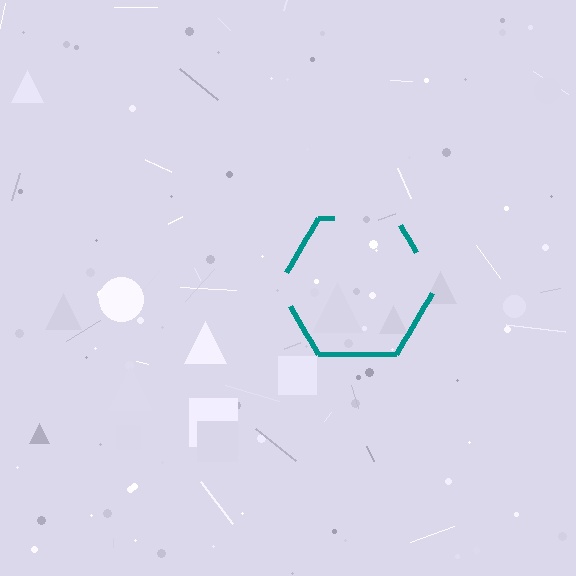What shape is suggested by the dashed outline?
The dashed outline suggests a hexagon.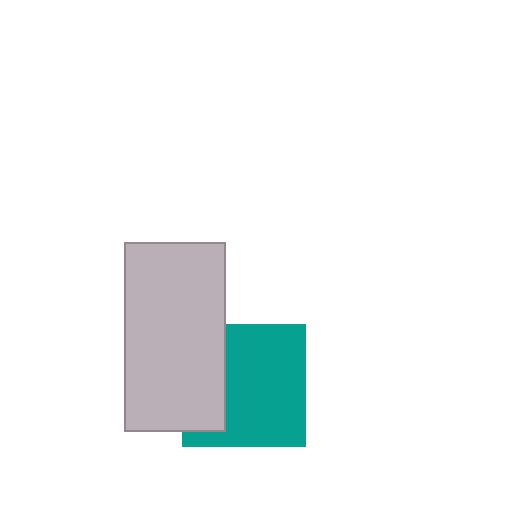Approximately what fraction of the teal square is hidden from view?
Roughly 31% of the teal square is hidden behind the light gray rectangle.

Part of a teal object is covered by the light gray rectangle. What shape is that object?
It is a square.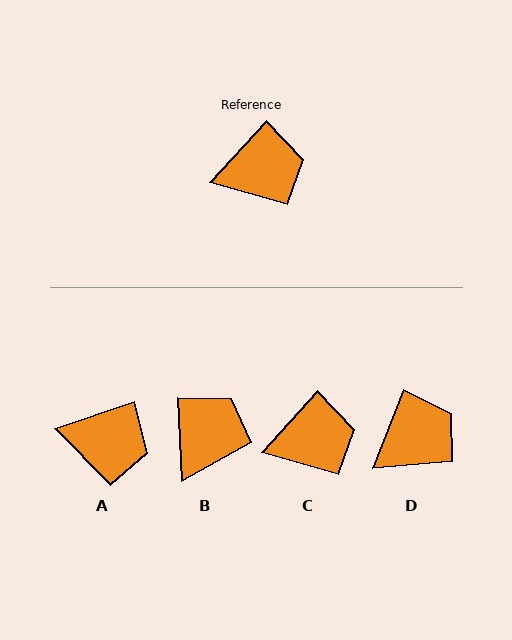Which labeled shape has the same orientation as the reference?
C.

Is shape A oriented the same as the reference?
No, it is off by about 29 degrees.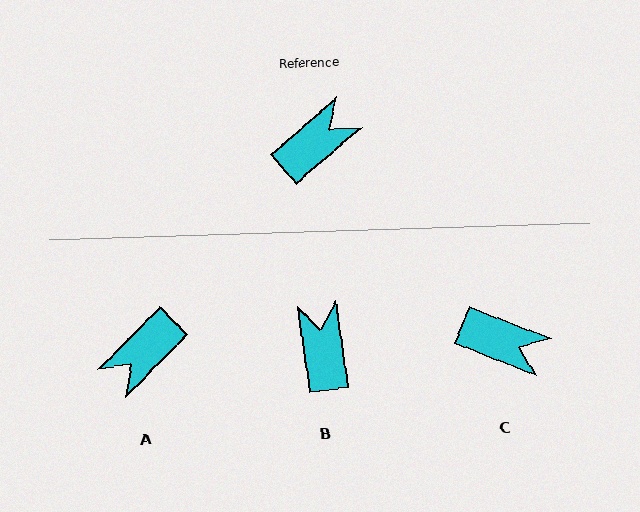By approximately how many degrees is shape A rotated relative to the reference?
Approximately 175 degrees clockwise.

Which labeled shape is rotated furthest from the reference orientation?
A, about 175 degrees away.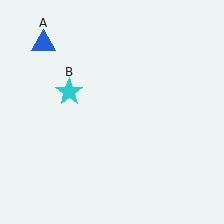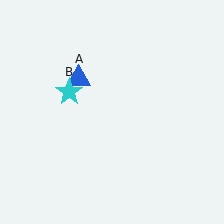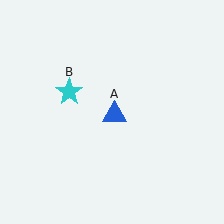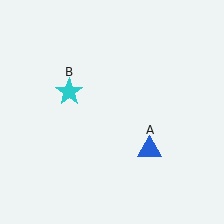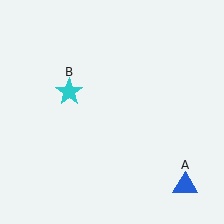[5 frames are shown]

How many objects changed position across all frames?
1 object changed position: blue triangle (object A).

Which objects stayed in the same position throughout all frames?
Cyan star (object B) remained stationary.